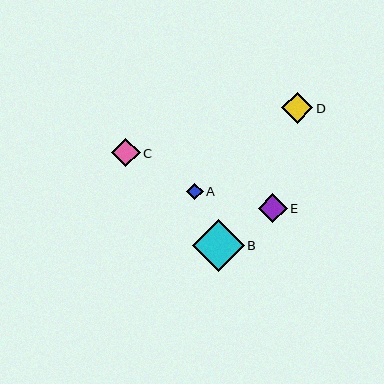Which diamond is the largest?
Diamond B is the largest with a size of approximately 51 pixels.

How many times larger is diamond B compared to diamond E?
Diamond B is approximately 1.8 times the size of diamond E.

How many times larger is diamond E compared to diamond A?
Diamond E is approximately 1.7 times the size of diamond A.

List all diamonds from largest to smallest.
From largest to smallest: B, D, C, E, A.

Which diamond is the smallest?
Diamond A is the smallest with a size of approximately 17 pixels.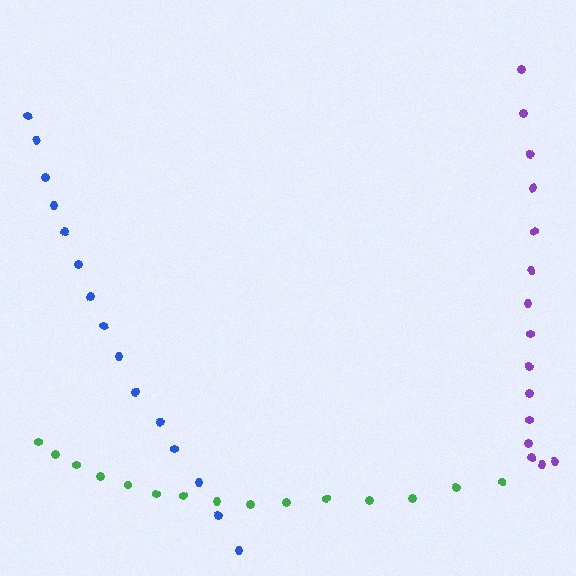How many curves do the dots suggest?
There are 3 distinct paths.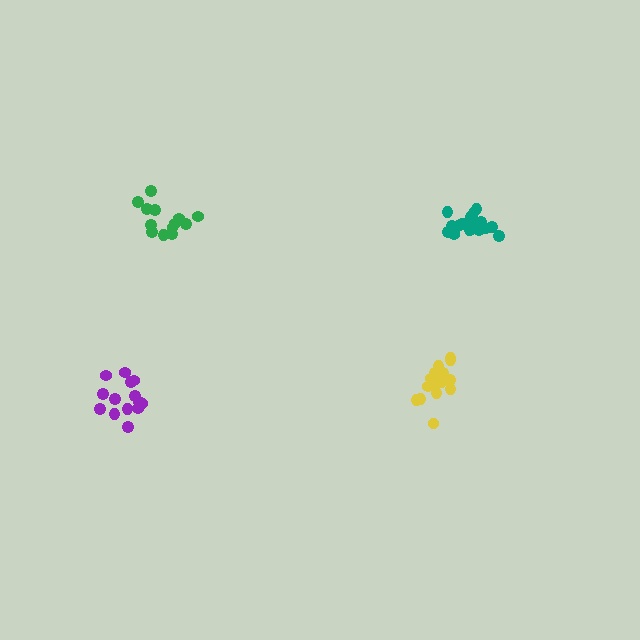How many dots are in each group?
Group 1: 18 dots, Group 2: 13 dots, Group 3: 14 dots, Group 4: 16 dots (61 total).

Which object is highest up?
The teal cluster is topmost.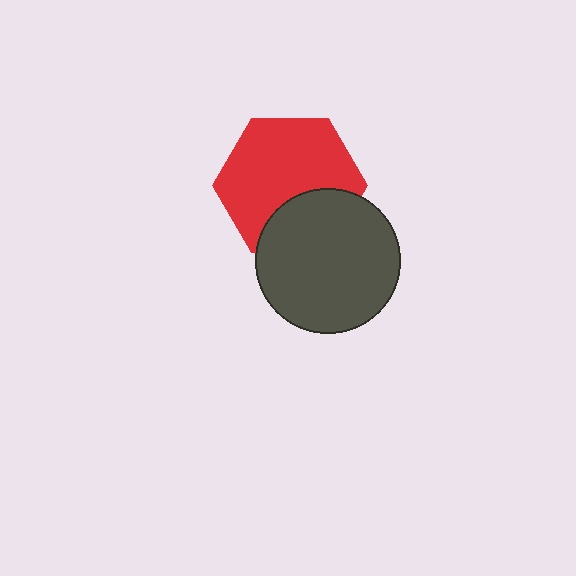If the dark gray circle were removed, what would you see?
You would see the complete red hexagon.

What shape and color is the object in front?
The object in front is a dark gray circle.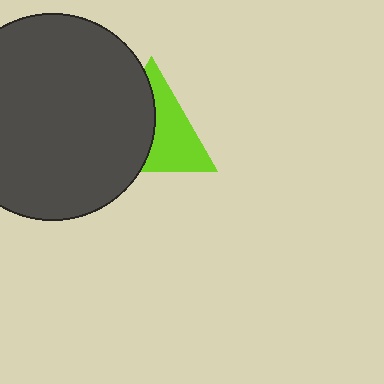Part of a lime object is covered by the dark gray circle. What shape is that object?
It is a triangle.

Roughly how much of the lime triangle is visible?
About half of it is visible (roughly 51%).